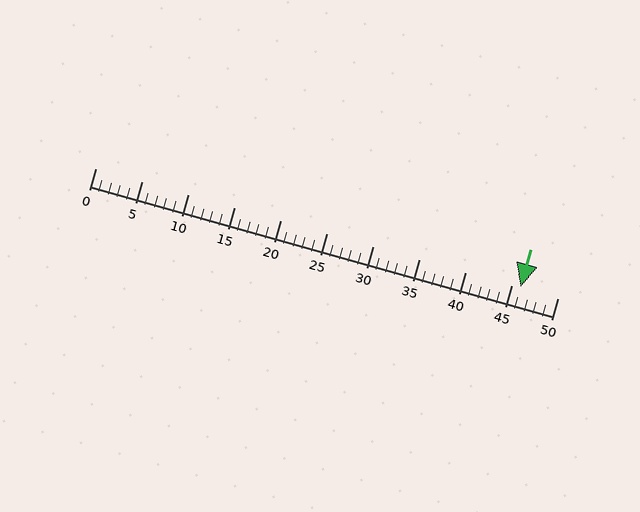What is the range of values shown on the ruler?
The ruler shows values from 0 to 50.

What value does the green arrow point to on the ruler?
The green arrow points to approximately 46.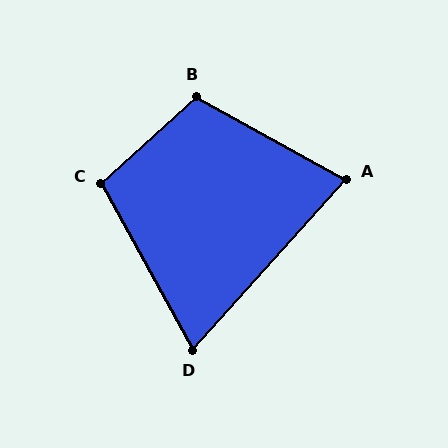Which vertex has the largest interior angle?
B, at approximately 109 degrees.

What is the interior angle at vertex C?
Approximately 103 degrees (obtuse).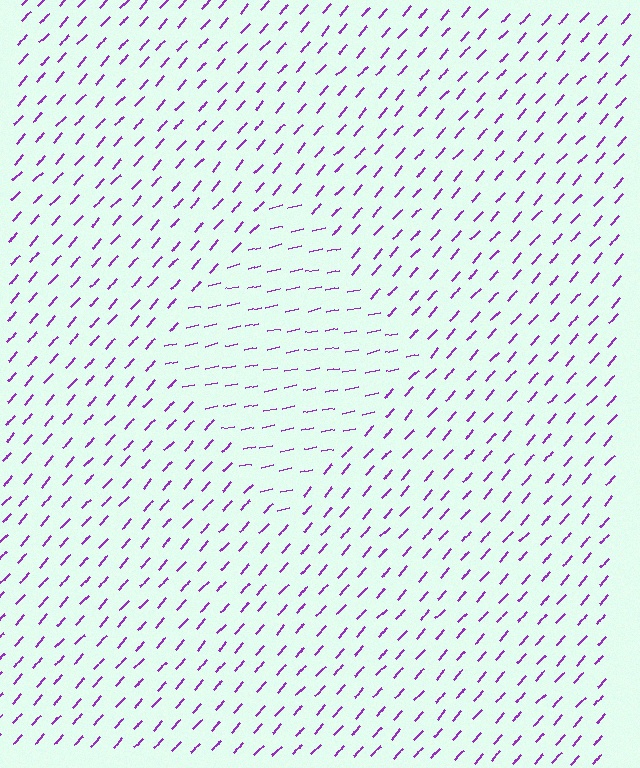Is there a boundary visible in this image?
Yes, there is a texture boundary formed by a change in line orientation.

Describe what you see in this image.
The image is filled with small purple line segments. A diamond region in the image has lines oriented differently from the surrounding lines, creating a visible texture boundary.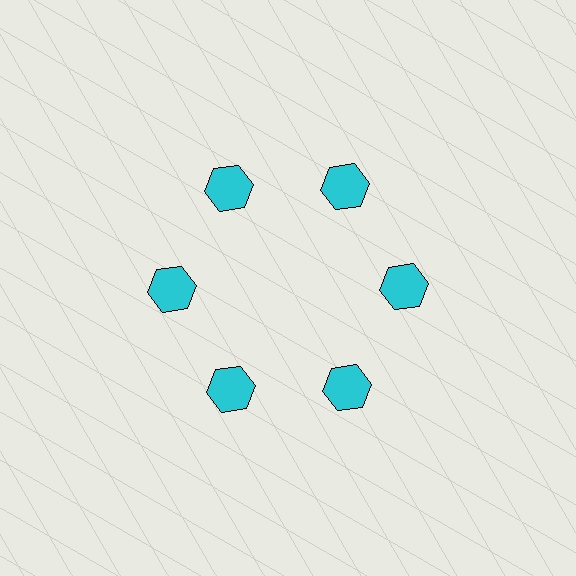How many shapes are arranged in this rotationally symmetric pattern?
There are 6 shapes, arranged in 6 groups of 1.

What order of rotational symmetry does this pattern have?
This pattern has 6-fold rotational symmetry.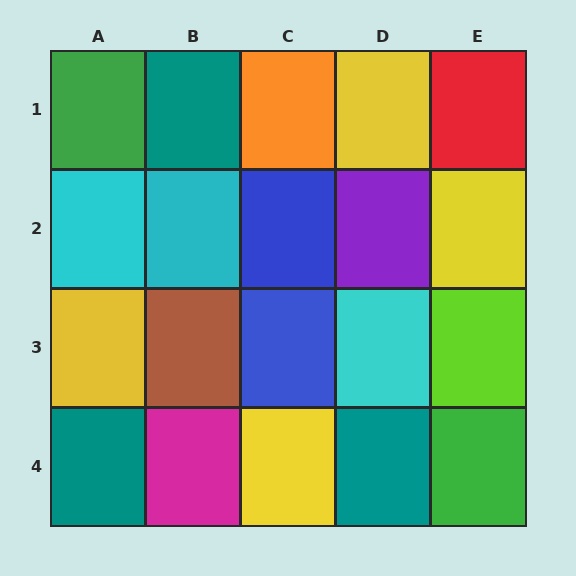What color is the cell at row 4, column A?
Teal.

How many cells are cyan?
3 cells are cyan.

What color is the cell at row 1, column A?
Green.